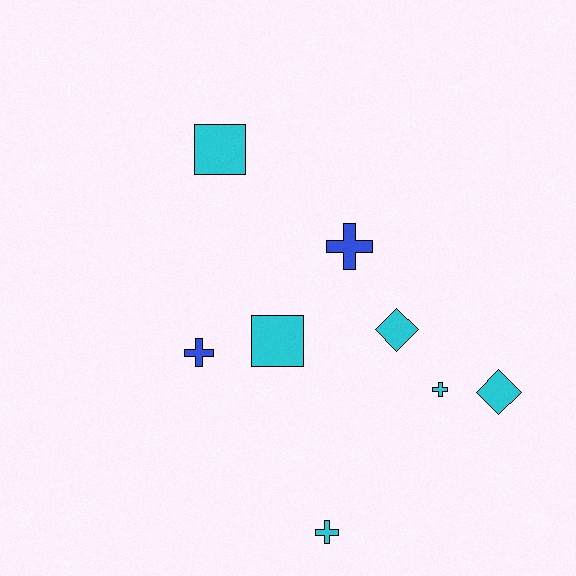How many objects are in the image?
There are 8 objects.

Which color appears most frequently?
Cyan, with 6 objects.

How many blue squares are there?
There are no blue squares.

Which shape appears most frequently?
Cross, with 4 objects.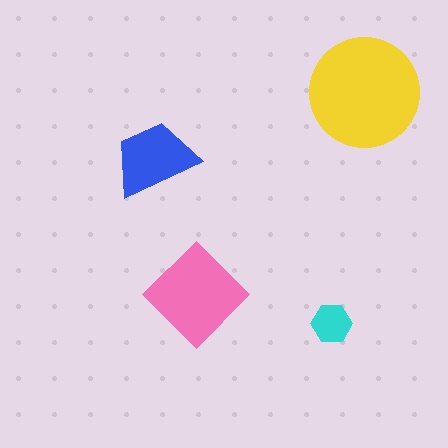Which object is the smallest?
The cyan hexagon.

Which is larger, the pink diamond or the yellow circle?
The yellow circle.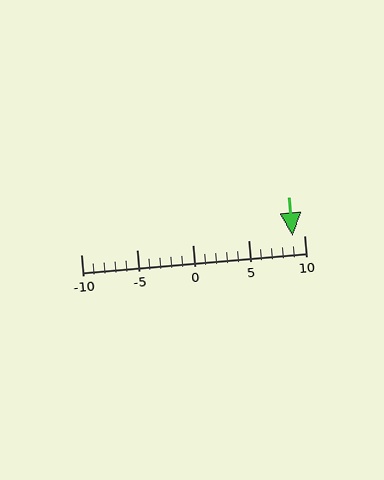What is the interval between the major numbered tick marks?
The major tick marks are spaced 5 units apart.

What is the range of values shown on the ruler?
The ruler shows values from -10 to 10.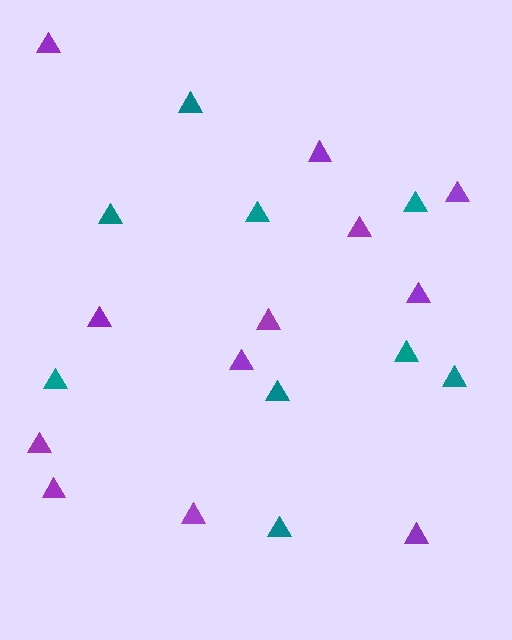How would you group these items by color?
There are 2 groups: one group of purple triangles (12) and one group of teal triangles (9).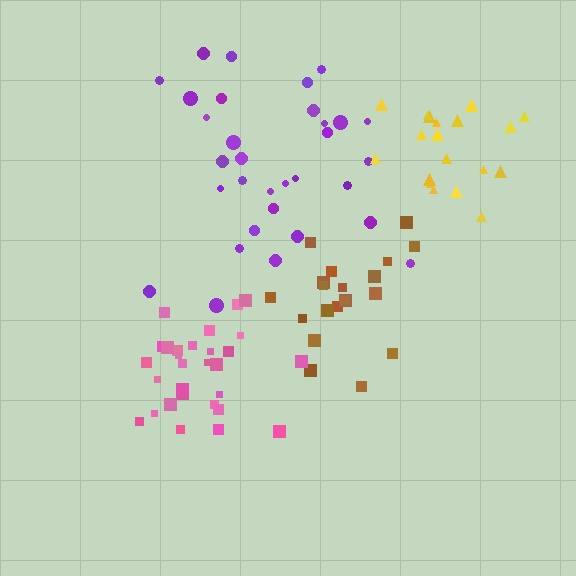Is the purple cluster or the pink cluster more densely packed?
Pink.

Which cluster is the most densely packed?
Pink.